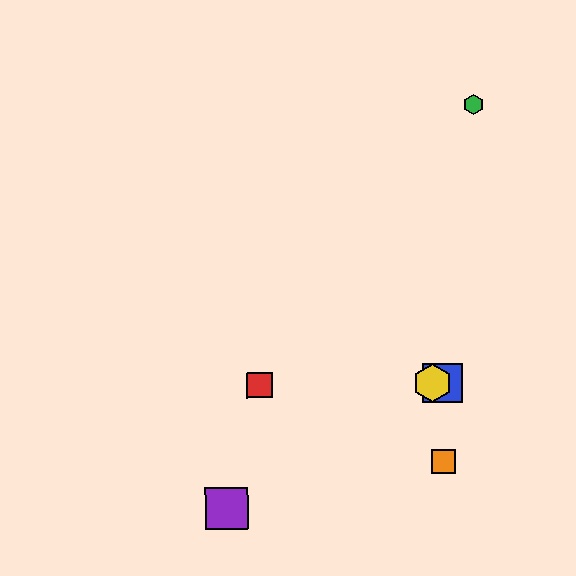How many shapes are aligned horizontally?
3 shapes (the red square, the blue square, the yellow hexagon) are aligned horizontally.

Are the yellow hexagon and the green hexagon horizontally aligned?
No, the yellow hexagon is at y≈383 and the green hexagon is at y≈104.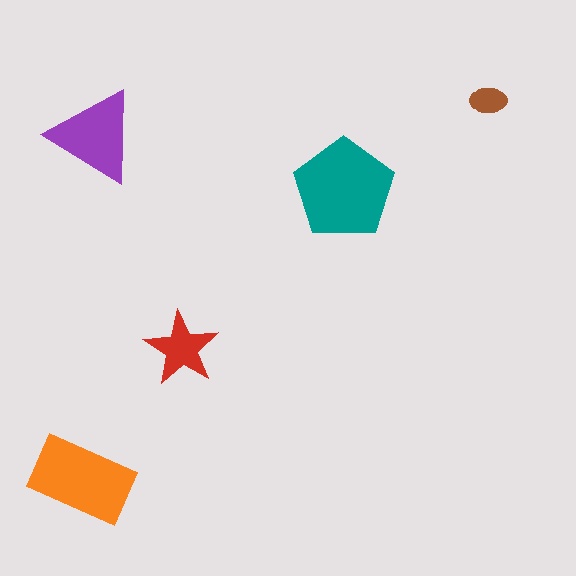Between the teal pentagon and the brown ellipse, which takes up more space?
The teal pentagon.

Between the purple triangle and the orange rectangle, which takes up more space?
The orange rectangle.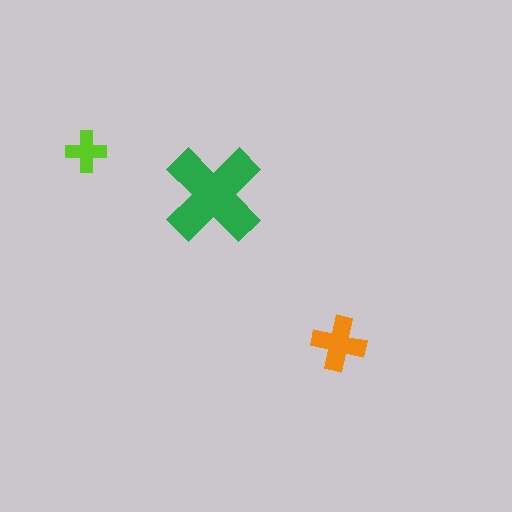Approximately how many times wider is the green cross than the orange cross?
About 2 times wider.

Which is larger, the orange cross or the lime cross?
The orange one.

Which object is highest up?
The lime cross is topmost.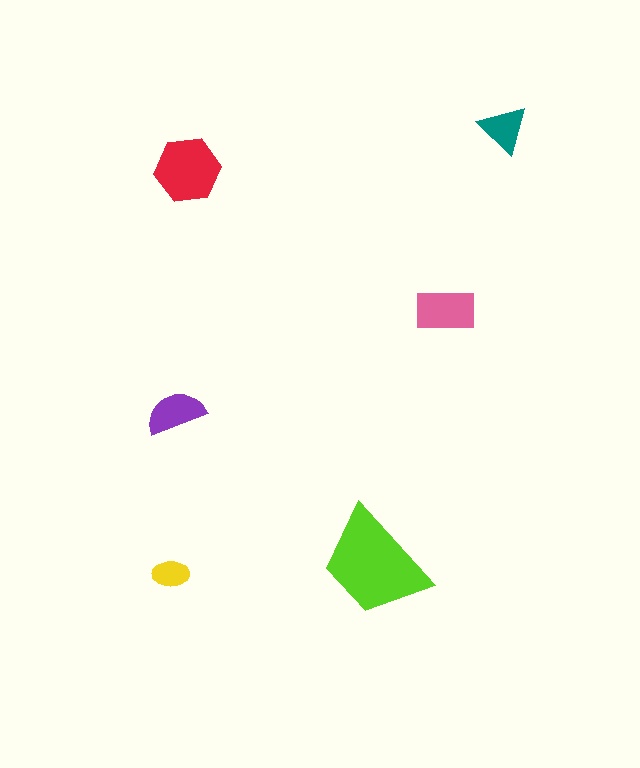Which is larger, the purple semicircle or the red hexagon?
The red hexagon.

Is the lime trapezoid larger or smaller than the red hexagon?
Larger.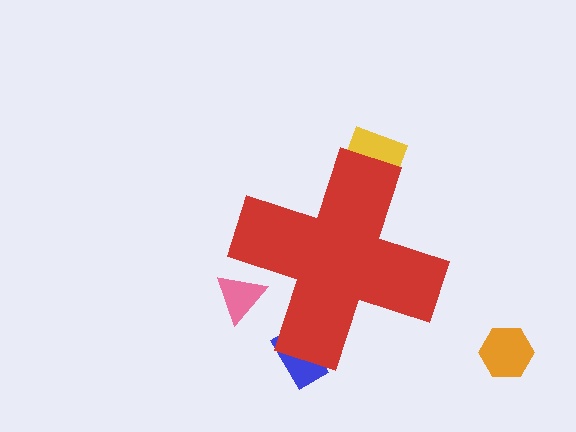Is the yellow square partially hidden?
Yes, the yellow square is partially hidden behind the red cross.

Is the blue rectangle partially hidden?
Yes, the blue rectangle is partially hidden behind the red cross.